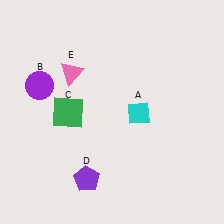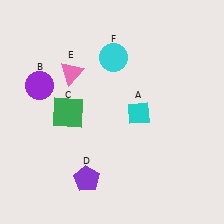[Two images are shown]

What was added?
A cyan circle (F) was added in Image 2.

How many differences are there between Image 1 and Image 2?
There is 1 difference between the two images.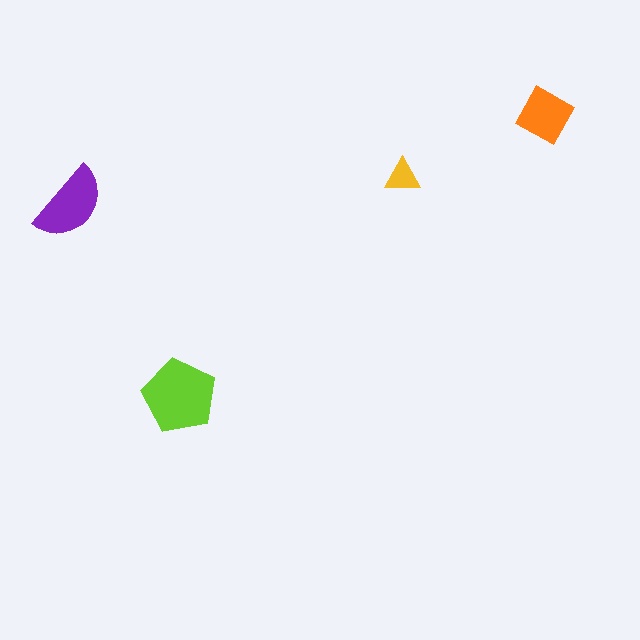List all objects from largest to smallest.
The lime pentagon, the purple semicircle, the orange square, the yellow triangle.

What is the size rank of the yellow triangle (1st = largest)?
4th.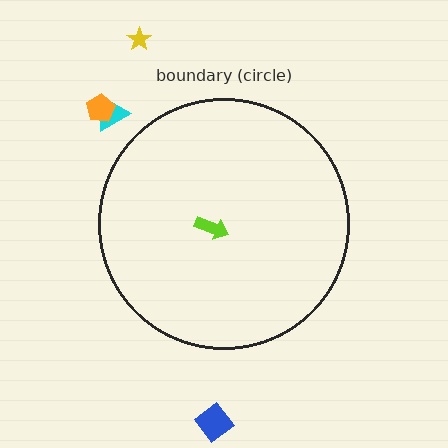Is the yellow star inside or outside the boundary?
Outside.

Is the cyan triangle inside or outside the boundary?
Outside.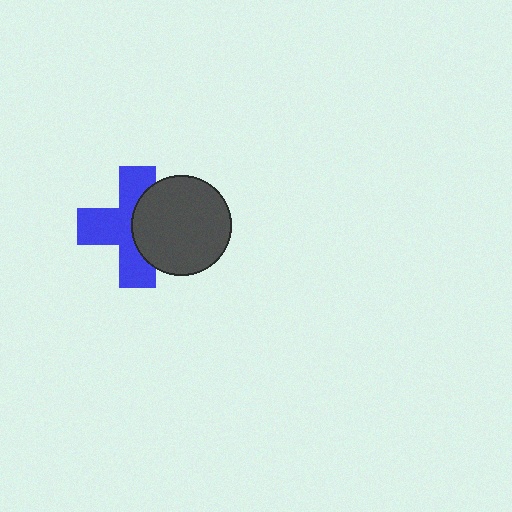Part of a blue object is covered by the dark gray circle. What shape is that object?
It is a cross.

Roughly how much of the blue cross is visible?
About half of it is visible (roughly 59%).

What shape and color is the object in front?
The object in front is a dark gray circle.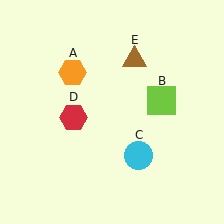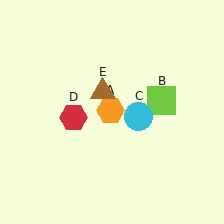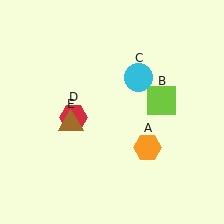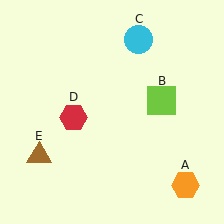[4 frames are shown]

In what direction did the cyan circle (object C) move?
The cyan circle (object C) moved up.